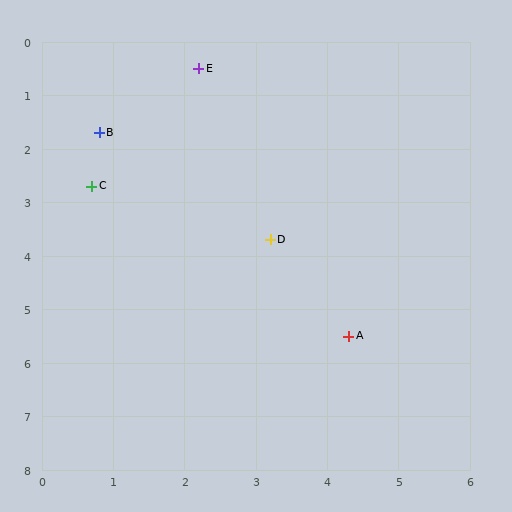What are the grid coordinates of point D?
Point D is at approximately (3.2, 3.7).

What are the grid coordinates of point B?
Point B is at approximately (0.8, 1.7).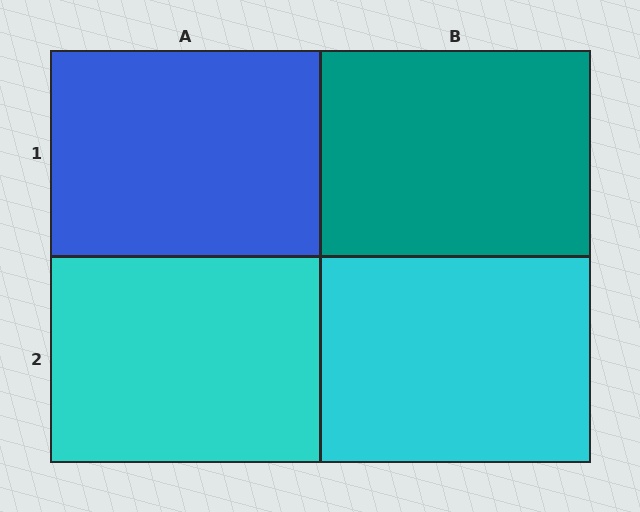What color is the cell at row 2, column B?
Cyan.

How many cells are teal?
1 cell is teal.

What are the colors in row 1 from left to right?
Blue, teal.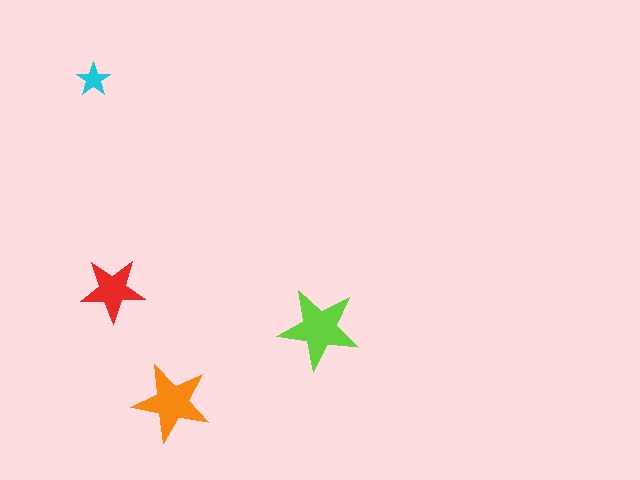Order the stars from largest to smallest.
the lime one, the orange one, the red one, the cyan one.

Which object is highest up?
The cyan star is topmost.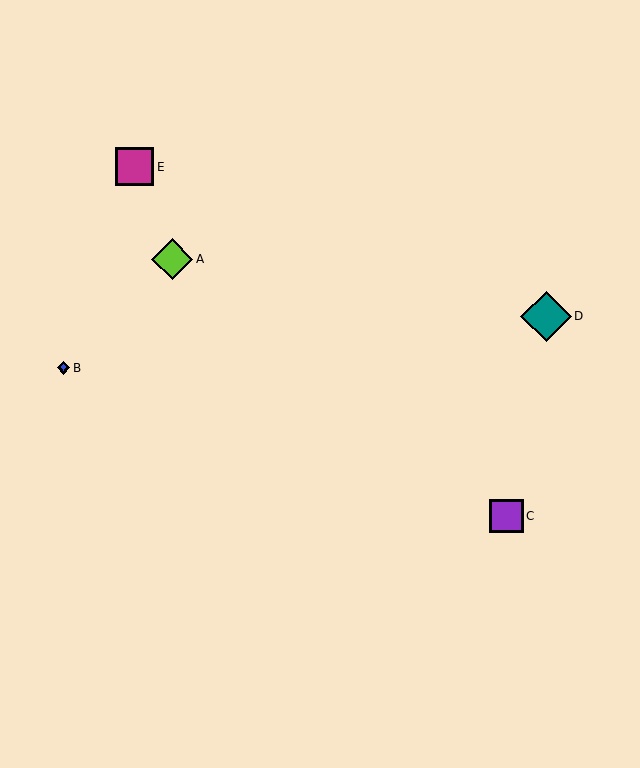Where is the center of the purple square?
The center of the purple square is at (507, 516).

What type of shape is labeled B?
Shape B is a blue diamond.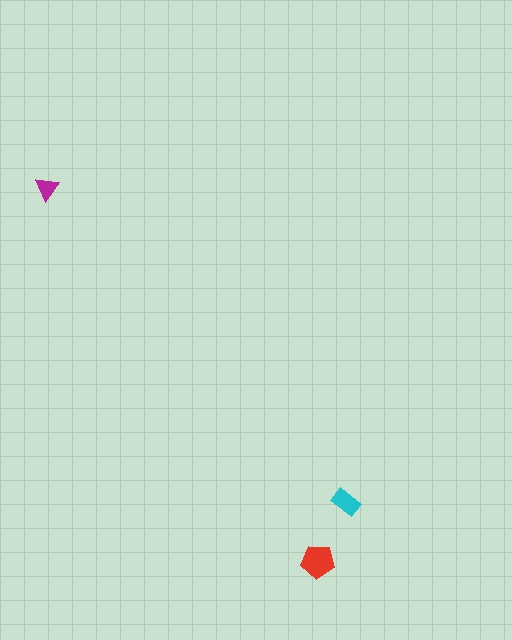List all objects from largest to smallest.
The red pentagon, the cyan rectangle, the magenta triangle.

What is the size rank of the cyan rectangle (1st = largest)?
2nd.